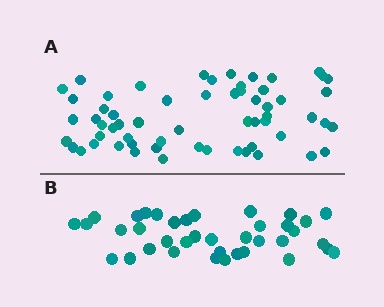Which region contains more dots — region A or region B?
Region A (the top region) has more dots.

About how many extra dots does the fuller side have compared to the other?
Region A has approximately 20 more dots than region B.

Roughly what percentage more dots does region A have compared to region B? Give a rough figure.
About 60% more.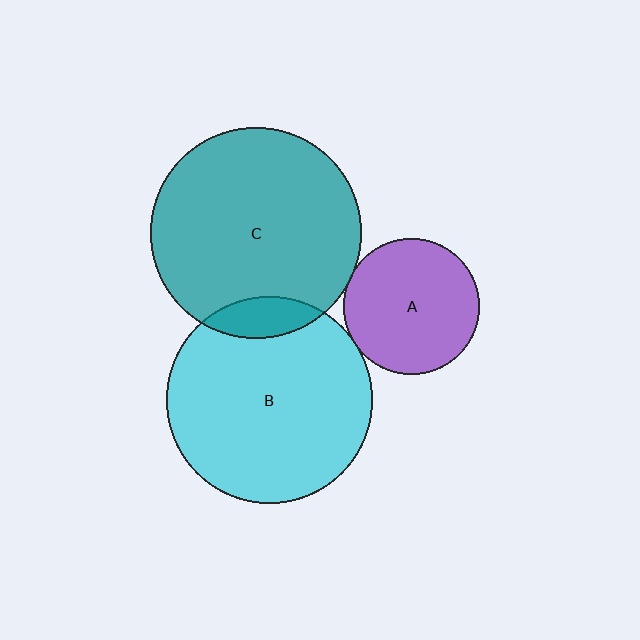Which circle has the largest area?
Circle C (teal).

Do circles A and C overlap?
Yes.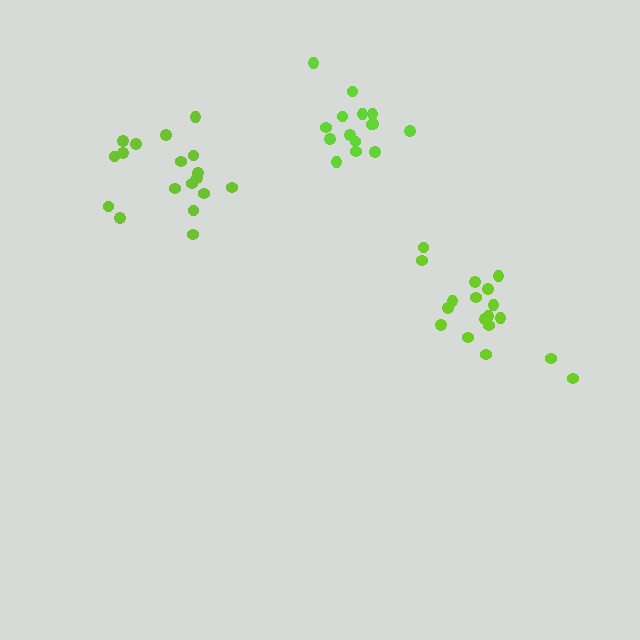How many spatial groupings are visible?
There are 3 spatial groupings.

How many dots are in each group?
Group 1: 18 dots, Group 2: 18 dots, Group 3: 15 dots (51 total).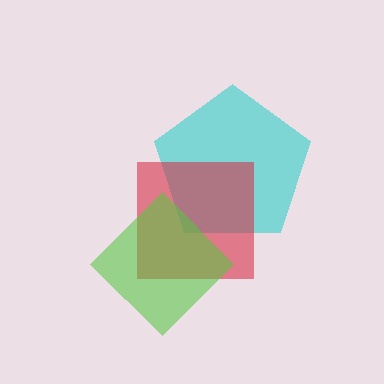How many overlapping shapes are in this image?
There are 3 overlapping shapes in the image.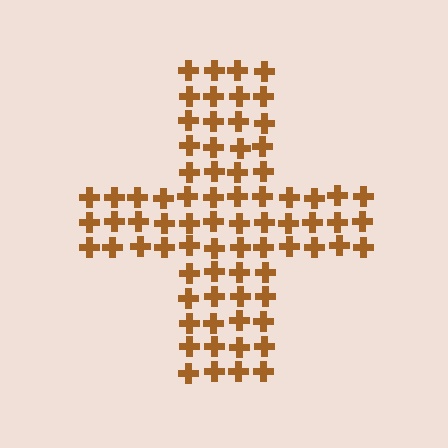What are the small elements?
The small elements are crosses.